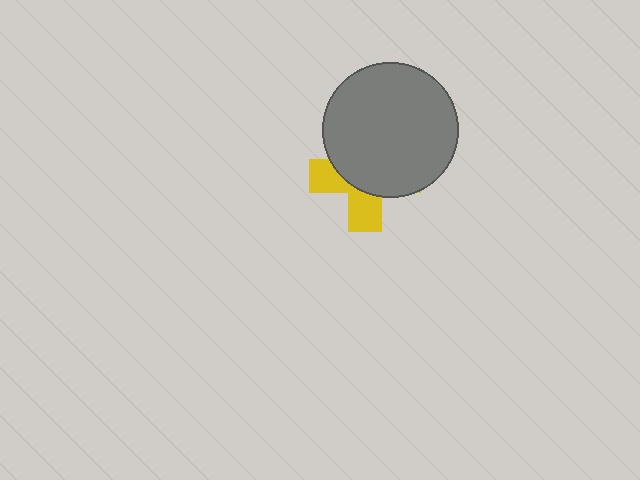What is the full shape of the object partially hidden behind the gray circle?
The partially hidden object is a yellow cross.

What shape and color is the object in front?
The object in front is a gray circle.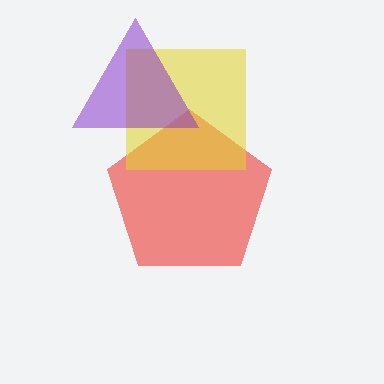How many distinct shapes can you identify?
There are 3 distinct shapes: a red pentagon, a yellow square, a purple triangle.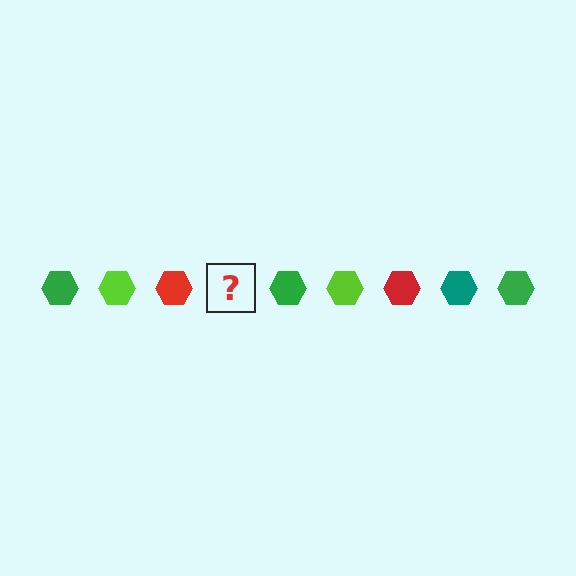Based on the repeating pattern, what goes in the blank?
The blank should be a teal hexagon.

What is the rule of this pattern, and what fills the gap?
The rule is that the pattern cycles through green, lime, red, teal hexagons. The gap should be filled with a teal hexagon.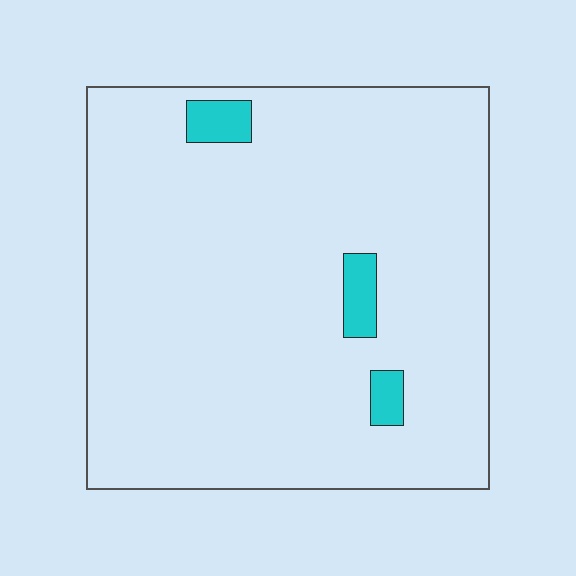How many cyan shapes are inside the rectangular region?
3.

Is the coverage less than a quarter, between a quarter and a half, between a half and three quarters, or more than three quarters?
Less than a quarter.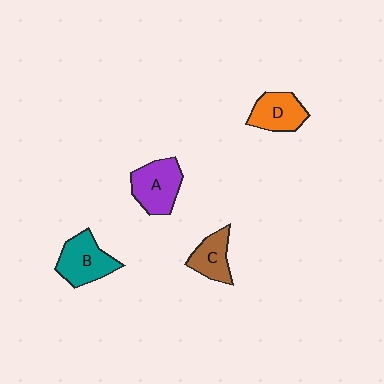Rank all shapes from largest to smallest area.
From largest to smallest: A (purple), B (teal), D (orange), C (brown).